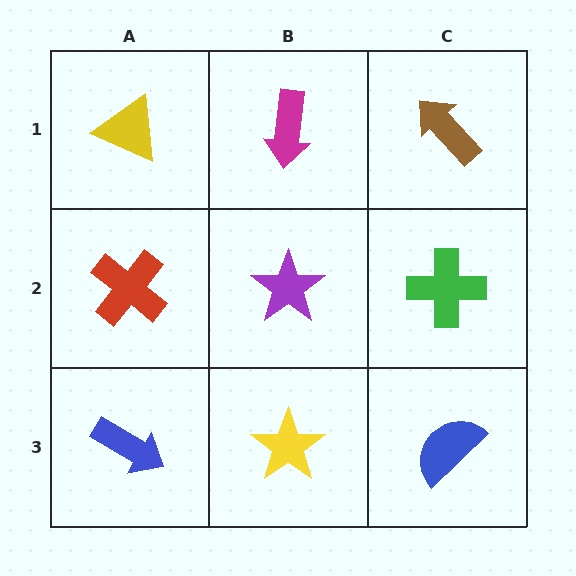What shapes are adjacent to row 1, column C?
A green cross (row 2, column C), a magenta arrow (row 1, column B).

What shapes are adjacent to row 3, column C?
A green cross (row 2, column C), a yellow star (row 3, column B).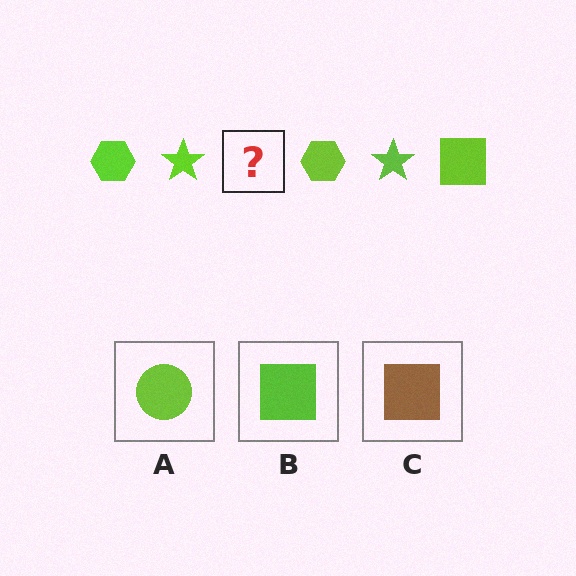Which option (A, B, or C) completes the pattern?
B.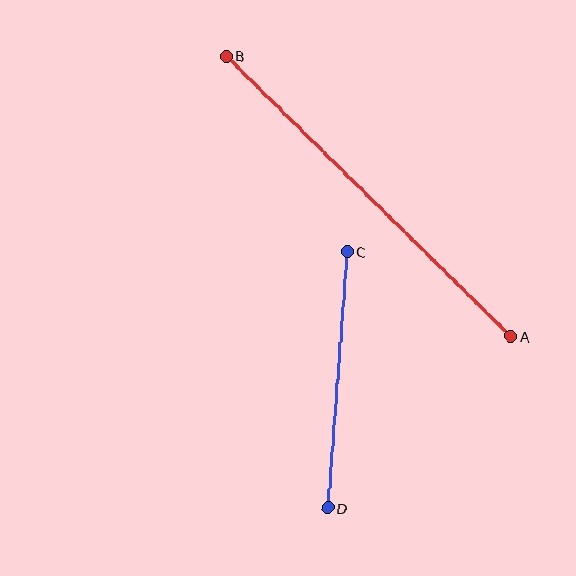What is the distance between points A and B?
The distance is approximately 399 pixels.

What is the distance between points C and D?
The distance is approximately 257 pixels.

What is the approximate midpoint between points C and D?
The midpoint is at approximately (337, 380) pixels.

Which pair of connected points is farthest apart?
Points A and B are farthest apart.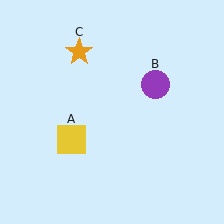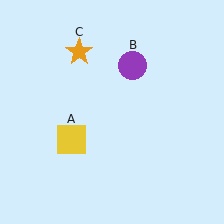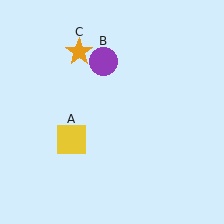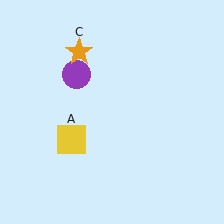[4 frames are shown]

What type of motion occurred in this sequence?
The purple circle (object B) rotated counterclockwise around the center of the scene.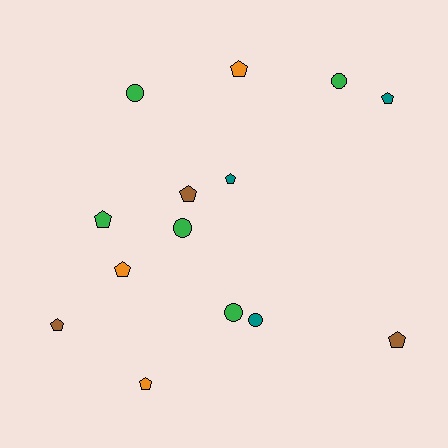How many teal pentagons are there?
There are 2 teal pentagons.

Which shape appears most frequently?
Pentagon, with 9 objects.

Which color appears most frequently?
Green, with 5 objects.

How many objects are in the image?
There are 14 objects.